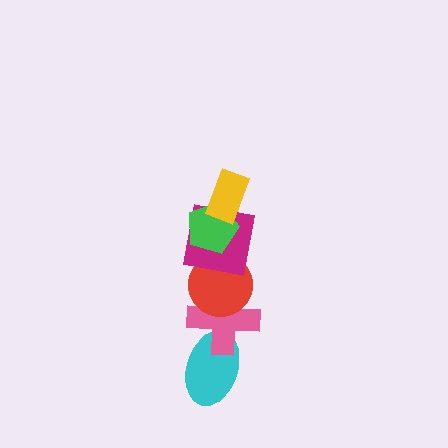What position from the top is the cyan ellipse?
The cyan ellipse is 6th from the top.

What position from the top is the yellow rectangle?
The yellow rectangle is 1st from the top.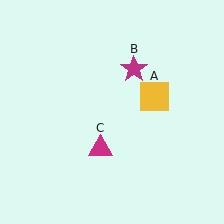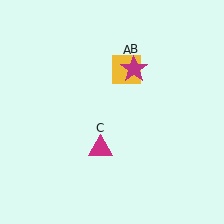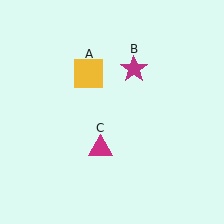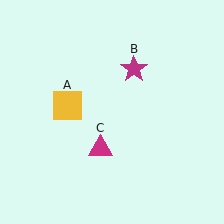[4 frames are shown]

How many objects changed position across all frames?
1 object changed position: yellow square (object A).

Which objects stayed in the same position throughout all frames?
Magenta star (object B) and magenta triangle (object C) remained stationary.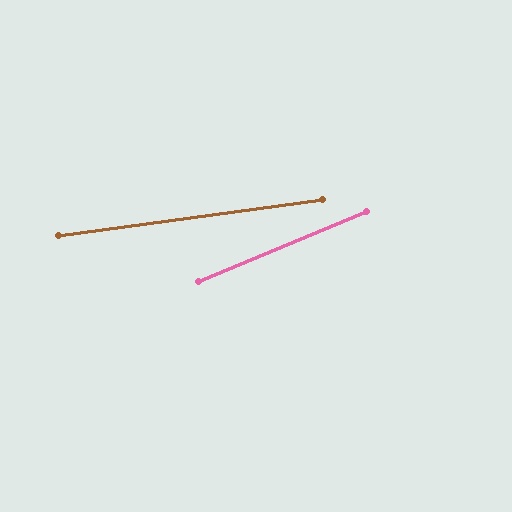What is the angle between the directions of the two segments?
Approximately 15 degrees.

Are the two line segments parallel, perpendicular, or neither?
Neither parallel nor perpendicular — they differ by about 15°.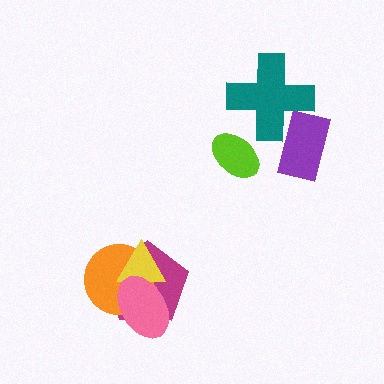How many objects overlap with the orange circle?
3 objects overlap with the orange circle.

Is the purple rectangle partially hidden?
Yes, it is partially covered by another shape.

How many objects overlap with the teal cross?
1 object overlaps with the teal cross.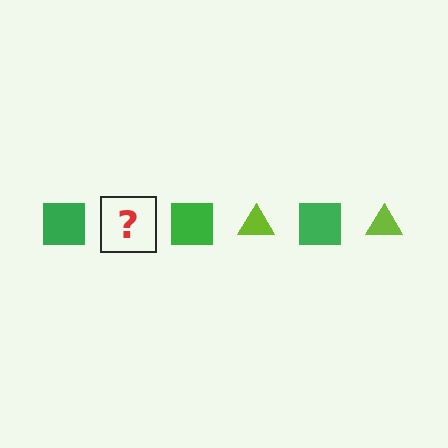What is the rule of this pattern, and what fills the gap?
The rule is that the pattern alternates between green square and lime triangle. The gap should be filled with a lime triangle.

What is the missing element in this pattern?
The missing element is a lime triangle.